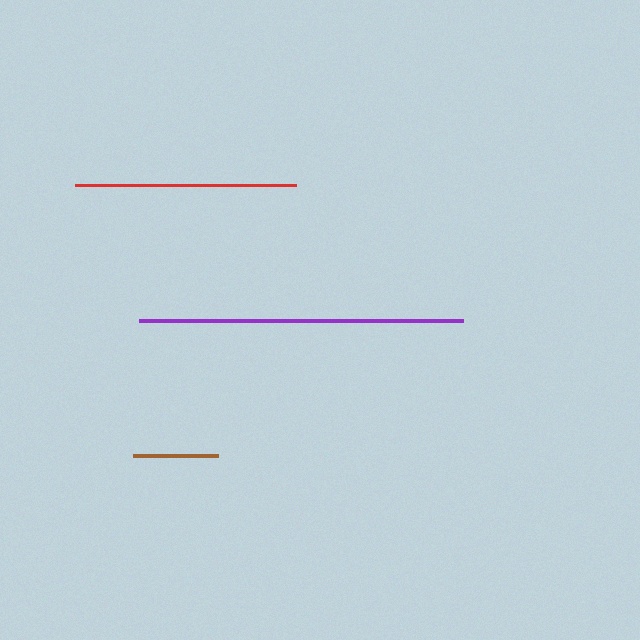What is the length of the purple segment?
The purple segment is approximately 324 pixels long.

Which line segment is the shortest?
The brown line is the shortest at approximately 84 pixels.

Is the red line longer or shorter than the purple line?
The purple line is longer than the red line.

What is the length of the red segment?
The red segment is approximately 220 pixels long.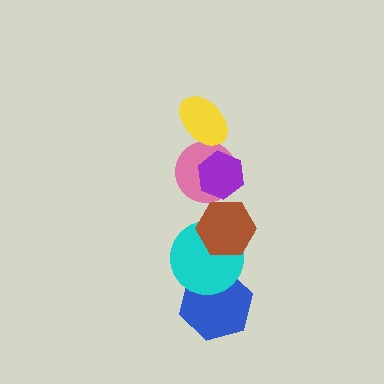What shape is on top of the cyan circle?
The brown hexagon is on top of the cyan circle.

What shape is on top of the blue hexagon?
The cyan circle is on top of the blue hexagon.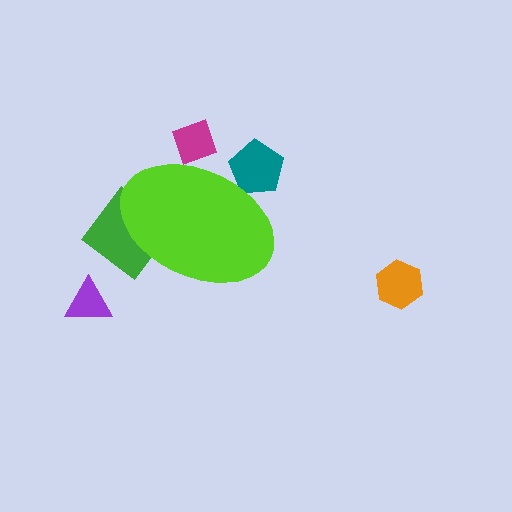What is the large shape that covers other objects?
A lime ellipse.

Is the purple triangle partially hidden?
No, the purple triangle is fully visible.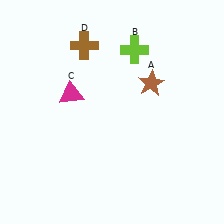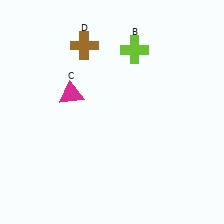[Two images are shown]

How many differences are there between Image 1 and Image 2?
There is 1 difference between the two images.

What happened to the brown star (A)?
The brown star (A) was removed in Image 2. It was in the top-right area of Image 1.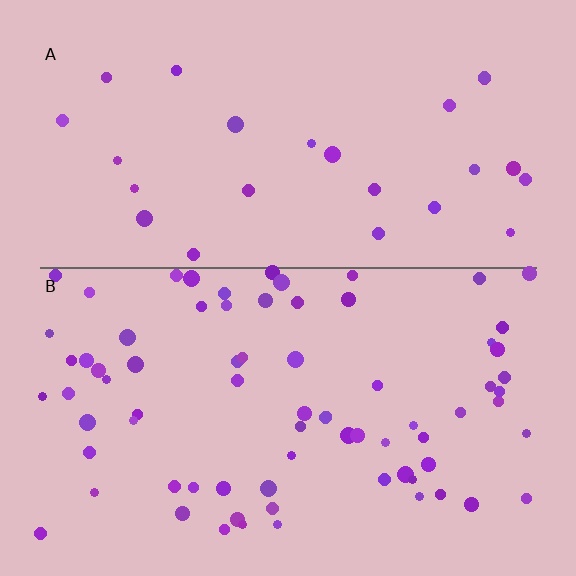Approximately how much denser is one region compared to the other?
Approximately 2.9× — region B over region A.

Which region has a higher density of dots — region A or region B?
B (the bottom).